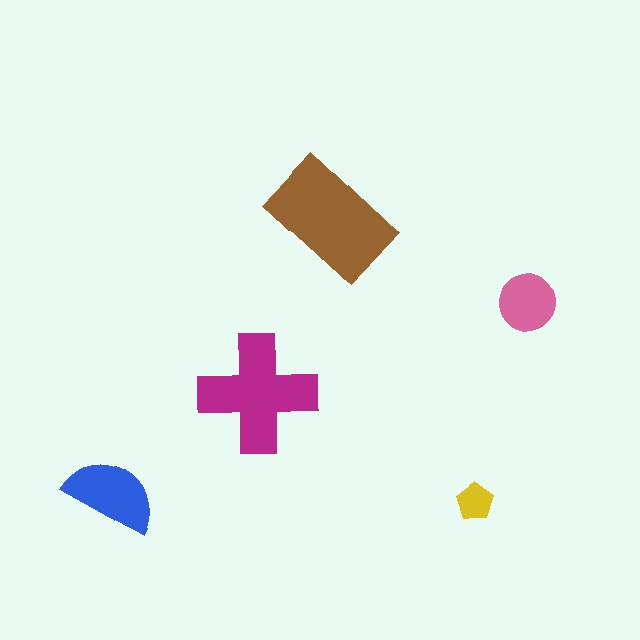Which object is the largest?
The brown rectangle.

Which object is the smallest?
The yellow pentagon.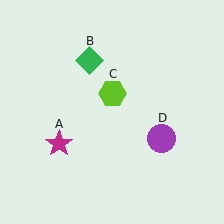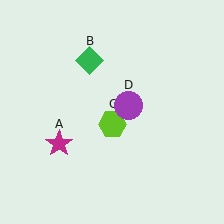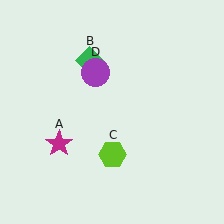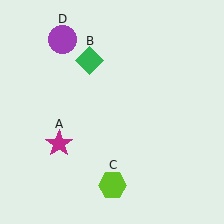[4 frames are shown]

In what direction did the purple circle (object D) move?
The purple circle (object D) moved up and to the left.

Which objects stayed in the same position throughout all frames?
Magenta star (object A) and green diamond (object B) remained stationary.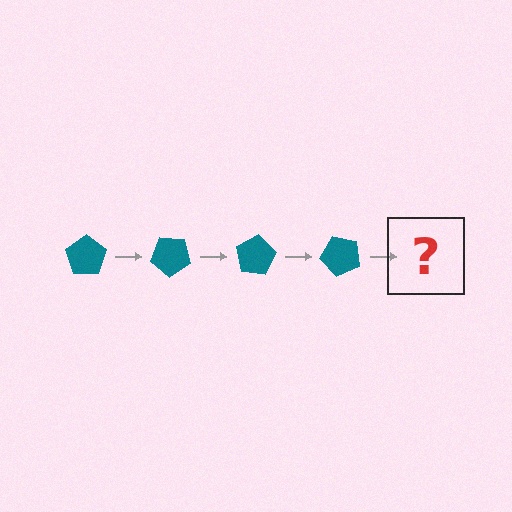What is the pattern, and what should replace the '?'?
The pattern is that the pentagon rotates 40 degrees each step. The '?' should be a teal pentagon rotated 160 degrees.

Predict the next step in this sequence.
The next step is a teal pentagon rotated 160 degrees.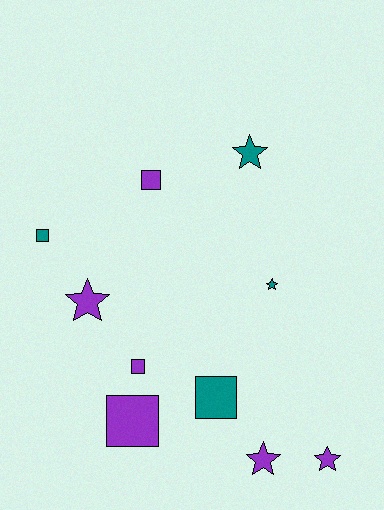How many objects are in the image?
There are 10 objects.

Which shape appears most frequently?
Square, with 5 objects.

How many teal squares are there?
There are 2 teal squares.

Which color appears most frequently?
Purple, with 6 objects.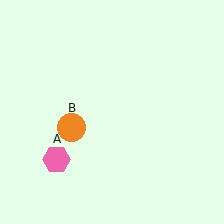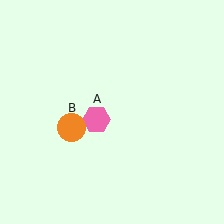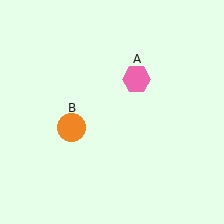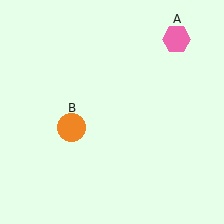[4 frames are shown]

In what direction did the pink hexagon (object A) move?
The pink hexagon (object A) moved up and to the right.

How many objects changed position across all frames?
1 object changed position: pink hexagon (object A).